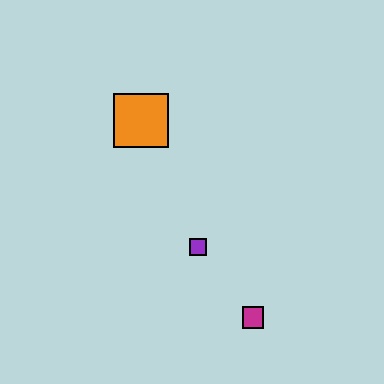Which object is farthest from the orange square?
The magenta square is farthest from the orange square.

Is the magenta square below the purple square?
Yes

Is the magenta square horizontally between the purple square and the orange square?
No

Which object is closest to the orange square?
The purple square is closest to the orange square.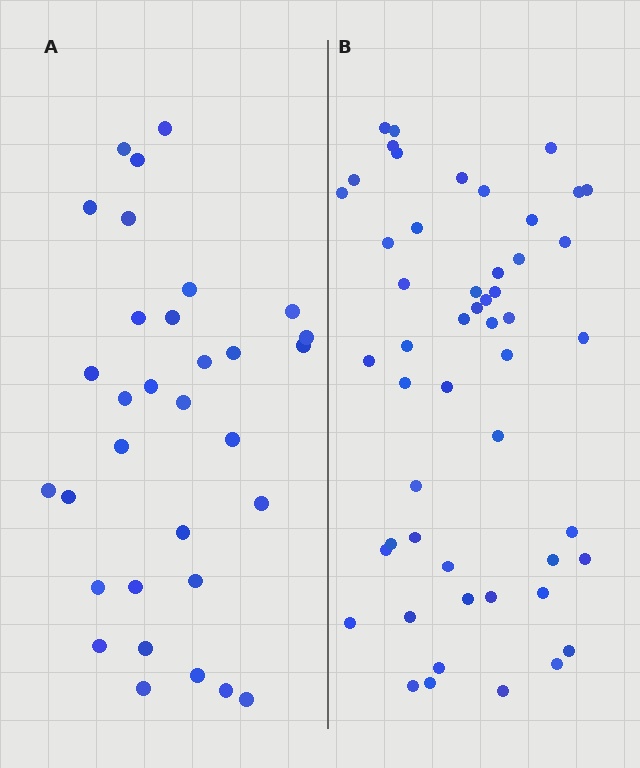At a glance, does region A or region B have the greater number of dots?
Region B (the right region) has more dots.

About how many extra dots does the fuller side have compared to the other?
Region B has approximately 20 more dots than region A.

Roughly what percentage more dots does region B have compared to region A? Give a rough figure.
About 60% more.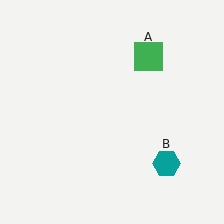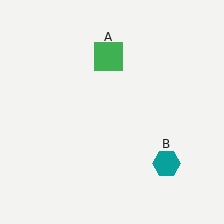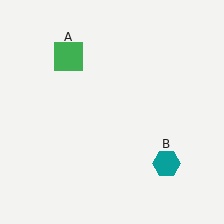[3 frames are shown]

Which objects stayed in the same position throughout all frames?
Teal hexagon (object B) remained stationary.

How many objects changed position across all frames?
1 object changed position: green square (object A).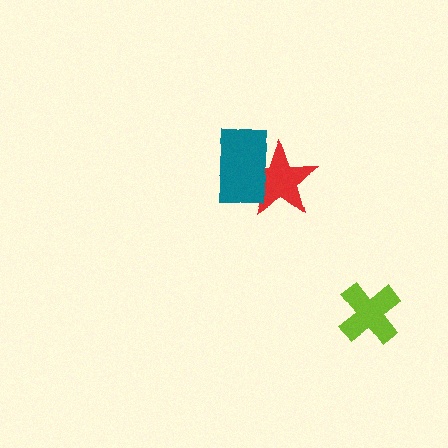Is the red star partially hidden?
Yes, it is partially covered by another shape.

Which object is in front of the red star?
The teal rectangle is in front of the red star.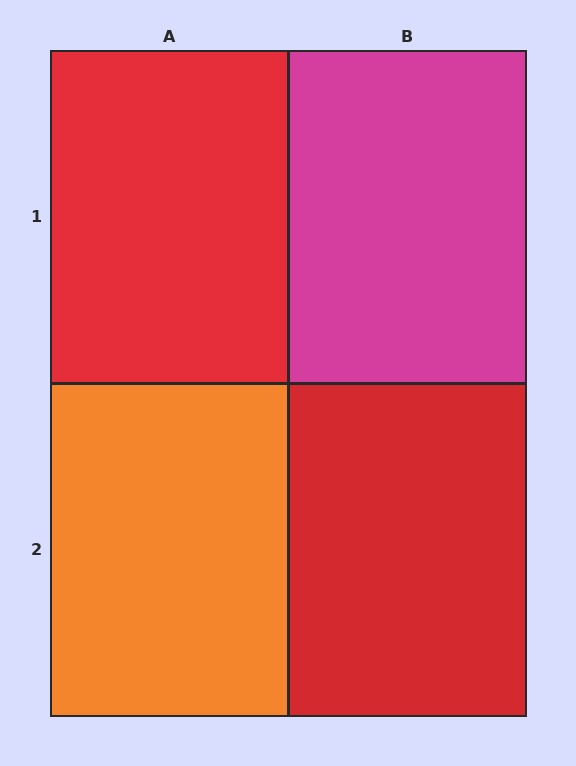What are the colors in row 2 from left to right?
Orange, red.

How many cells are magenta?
1 cell is magenta.